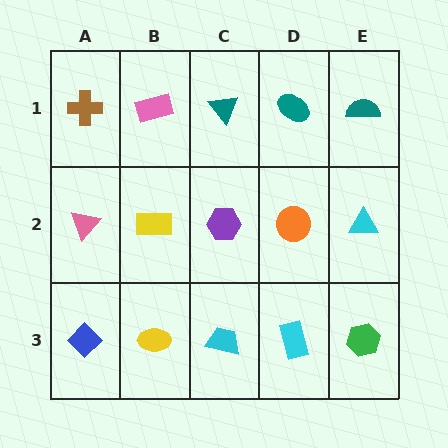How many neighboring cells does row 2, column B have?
4.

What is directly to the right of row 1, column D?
A teal semicircle.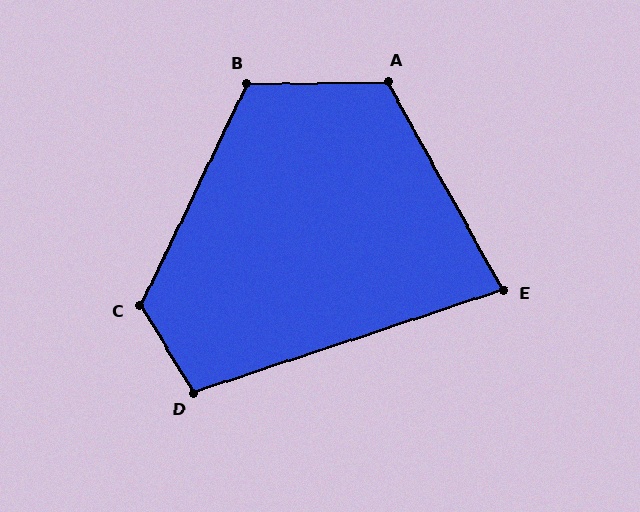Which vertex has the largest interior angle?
C, at approximately 123 degrees.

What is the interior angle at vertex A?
Approximately 118 degrees (obtuse).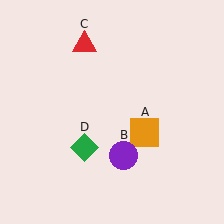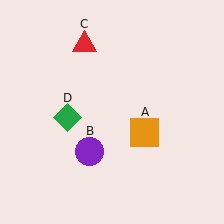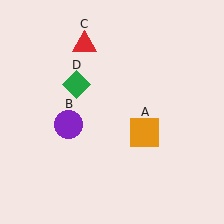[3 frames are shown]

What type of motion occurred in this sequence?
The purple circle (object B), green diamond (object D) rotated clockwise around the center of the scene.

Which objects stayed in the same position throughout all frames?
Orange square (object A) and red triangle (object C) remained stationary.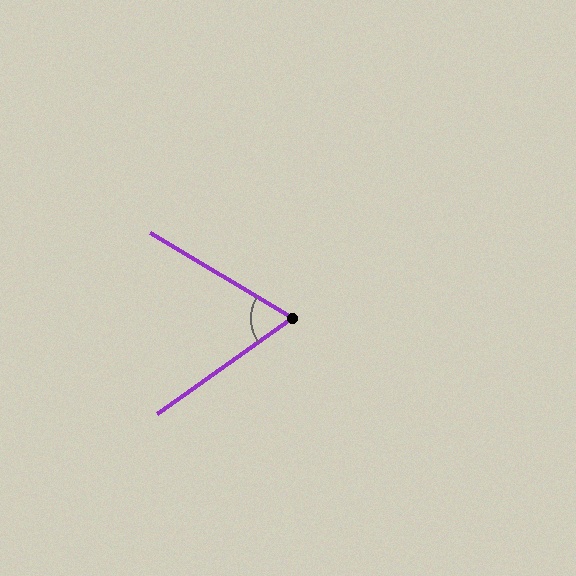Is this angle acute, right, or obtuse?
It is acute.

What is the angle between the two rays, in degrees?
Approximately 66 degrees.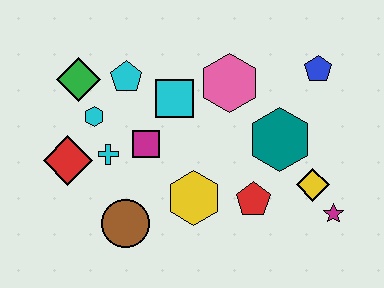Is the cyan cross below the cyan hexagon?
Yes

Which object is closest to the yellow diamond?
The magenta star is closest to the yellow diamond.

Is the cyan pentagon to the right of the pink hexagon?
No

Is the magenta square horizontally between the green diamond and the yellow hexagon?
Yes